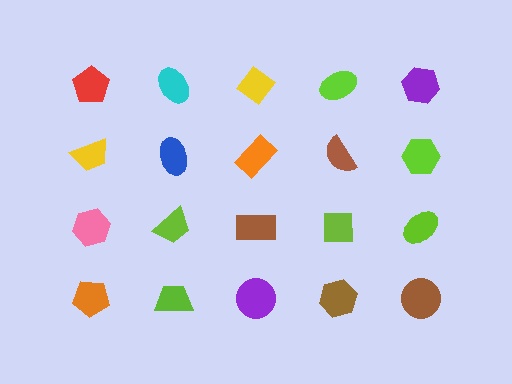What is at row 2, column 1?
A yellow trapezoid.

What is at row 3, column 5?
A lime ellipse.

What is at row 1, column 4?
A lime ellipse.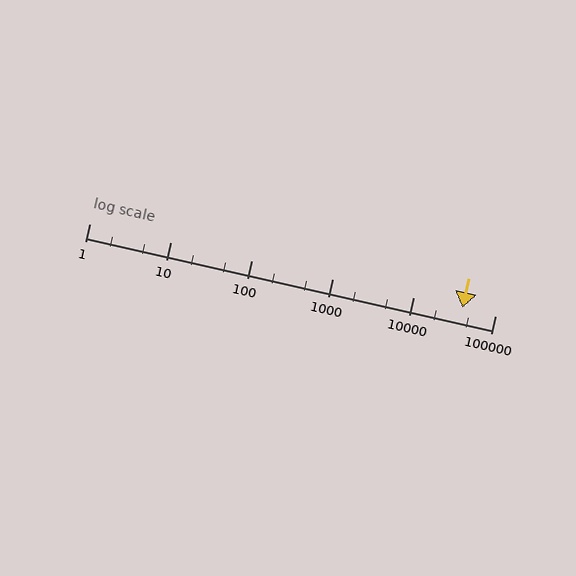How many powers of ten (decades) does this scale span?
The scale spans 5 decades, from 1 to 100000.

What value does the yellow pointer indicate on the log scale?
The pointer indicates approximately 40000.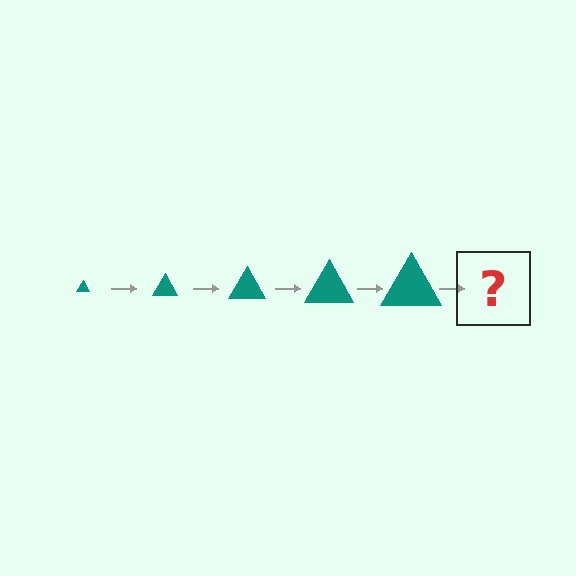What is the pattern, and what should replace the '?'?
The pattern is that the triangle gets progressively larger each step. The '?' should be a teal triangle, larger than the previous one.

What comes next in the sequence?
The next element should be a teal triangle, larger than the previous one.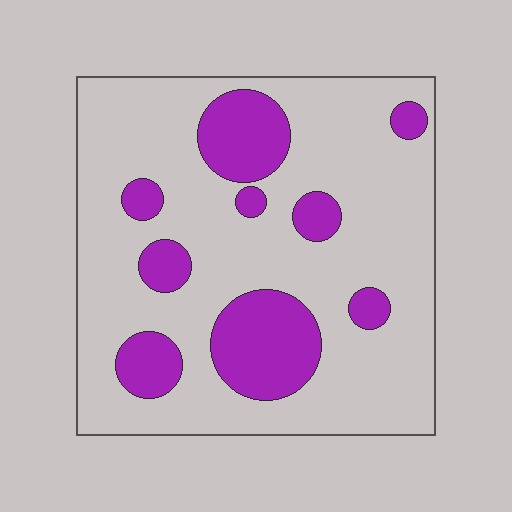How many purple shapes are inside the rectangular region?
9.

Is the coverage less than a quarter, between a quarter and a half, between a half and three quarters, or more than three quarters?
Less than a quarter.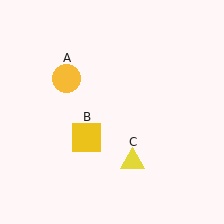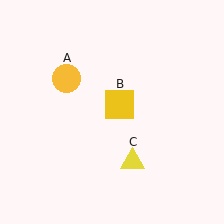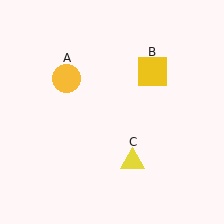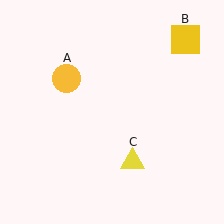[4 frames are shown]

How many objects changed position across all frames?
1 object changed position: yellow square (object B).